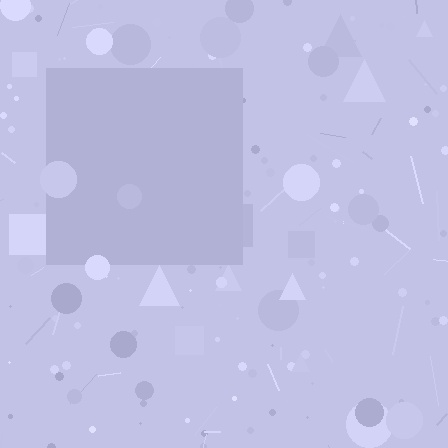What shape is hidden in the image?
A square is hidden in the image.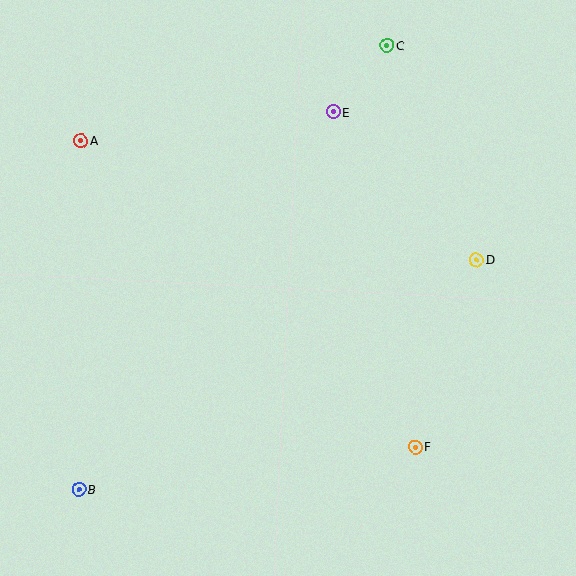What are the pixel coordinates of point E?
Point E is at (333, 112).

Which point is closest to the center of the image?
Point E at (333, 112) is closest to the center.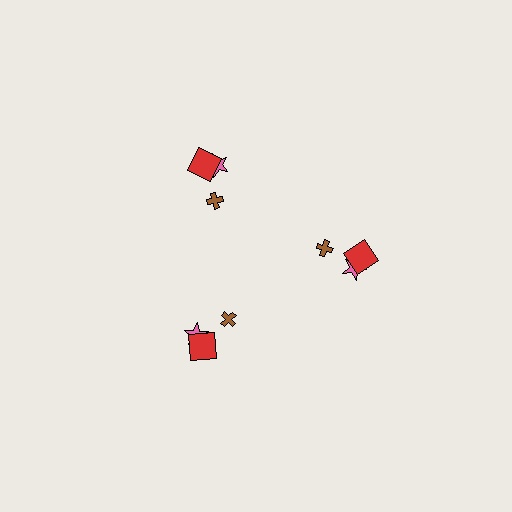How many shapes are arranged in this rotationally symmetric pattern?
There are 9 shapes, arranged in 3 groups of 3.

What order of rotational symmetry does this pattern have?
This pattern has 3-fold rotational symmetry.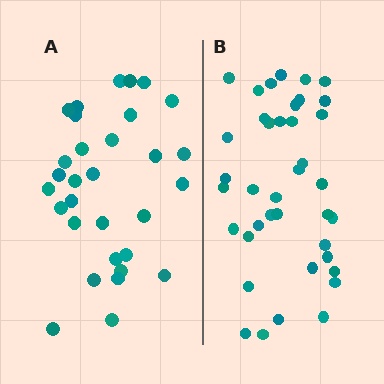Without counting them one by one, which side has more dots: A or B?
Region B (the right region) has more dots.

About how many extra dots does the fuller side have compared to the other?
Region B has roughly 8 or so more dots than region A.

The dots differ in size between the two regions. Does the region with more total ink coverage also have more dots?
No. Region A has more total ink coverage because its dots are larger, but region B actually contains more individual dots. Total area can be misleading — the number of items is what matters here.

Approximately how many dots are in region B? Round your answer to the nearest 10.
About 40 dots. (The exact count is 39, which rounds to 40.)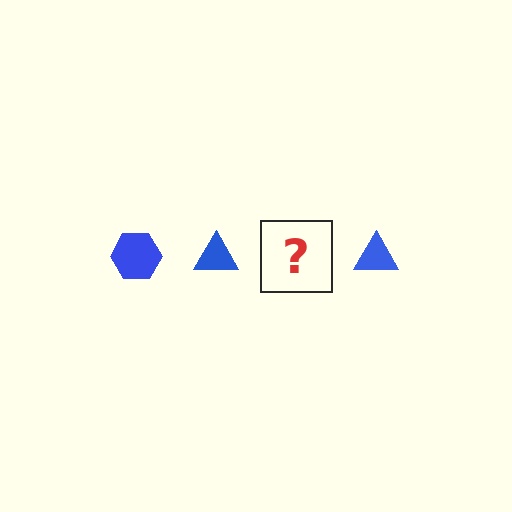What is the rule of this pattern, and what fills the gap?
The rule is that the pattern cycles through hexagon, triangle shapes in blue. The gap should be filled with a blue hexagon.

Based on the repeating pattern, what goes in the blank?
The blank should be a blue hexagon.